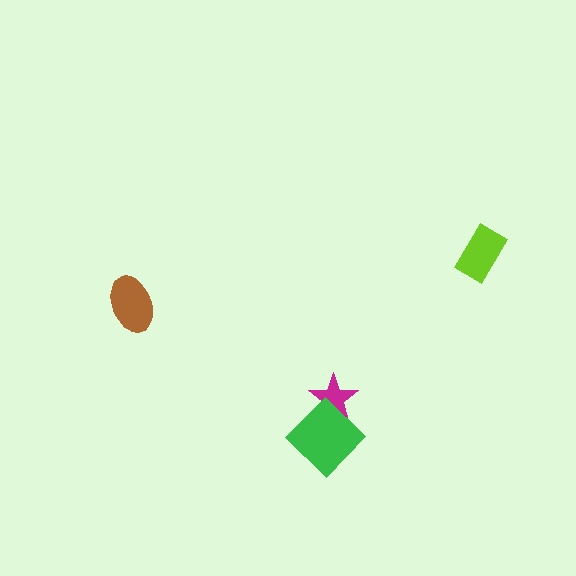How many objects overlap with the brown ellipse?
0 objects overlap with the brown ellipse.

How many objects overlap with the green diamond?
1 object overlaps with the green diamond.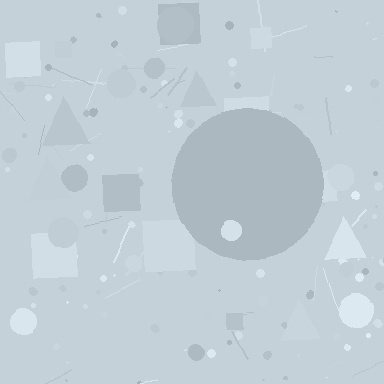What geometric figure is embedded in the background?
A circle is embedded in the background.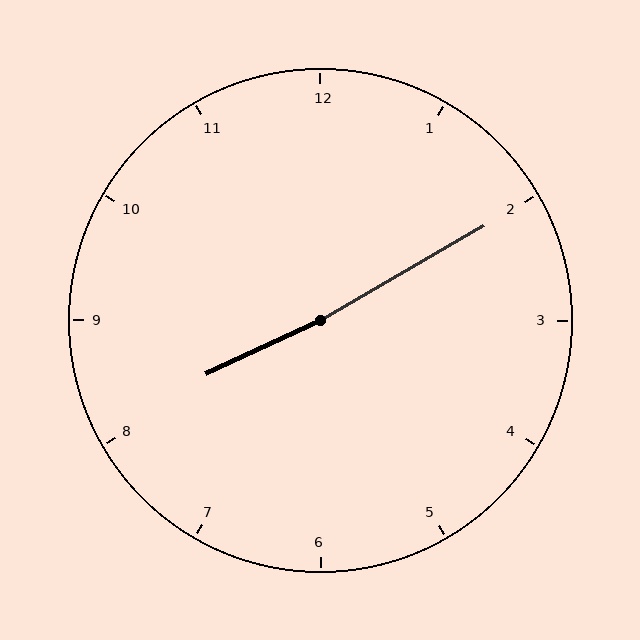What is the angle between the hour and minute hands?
Approximately 175 degrees.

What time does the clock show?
8:10.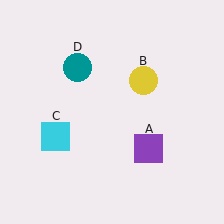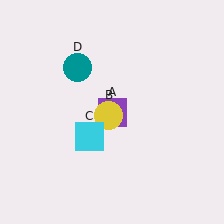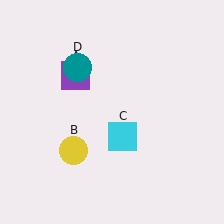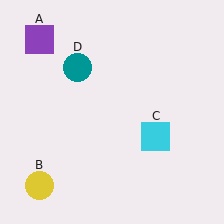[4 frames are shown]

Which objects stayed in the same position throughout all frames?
Teal circle (object D) remained stationary.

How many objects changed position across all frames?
3 objects changed position: purple square (object A), yellow circle (object B), cyan square (object C).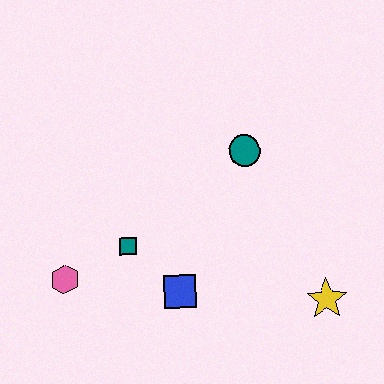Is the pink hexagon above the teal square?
No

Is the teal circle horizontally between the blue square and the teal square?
No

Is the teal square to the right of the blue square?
No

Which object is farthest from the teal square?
The yellow star is farthest from the teal square.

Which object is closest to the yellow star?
The blue square is closest to the yellow star.